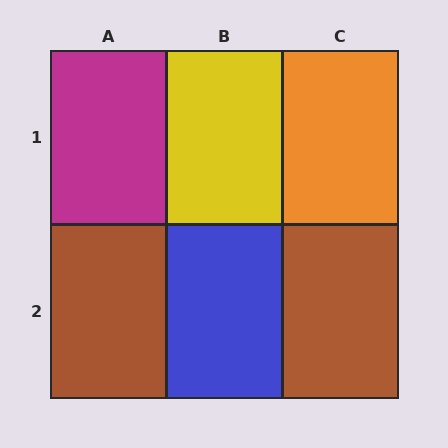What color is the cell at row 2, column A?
Brown.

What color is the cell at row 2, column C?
Brown.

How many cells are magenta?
1 cell is magenta.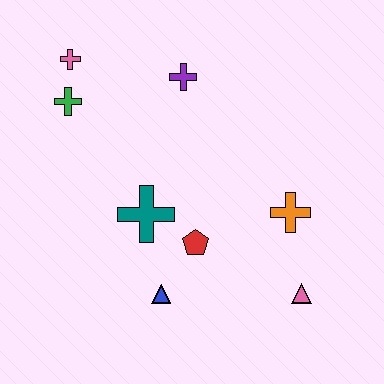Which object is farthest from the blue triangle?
The pink cross is farthest from the blue triangle.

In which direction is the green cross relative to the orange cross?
The green cross is to the left of the orange cross.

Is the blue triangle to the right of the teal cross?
Yes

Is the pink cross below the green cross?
No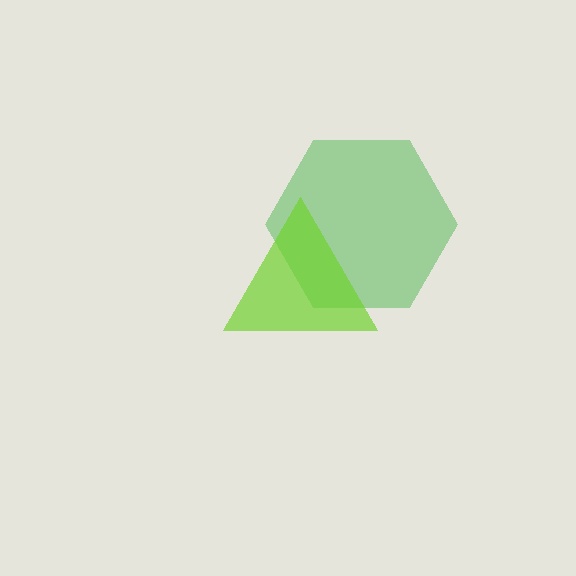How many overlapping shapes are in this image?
There are 2 overlapping shapes in the image.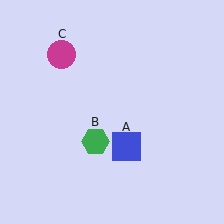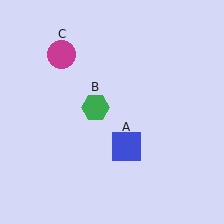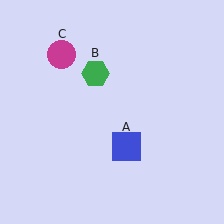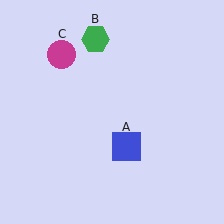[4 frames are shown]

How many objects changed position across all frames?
1 object changed position: green hexagon (object B).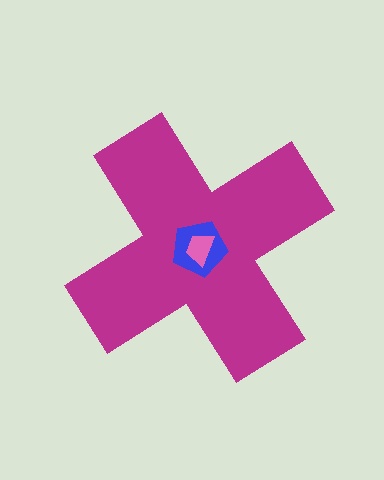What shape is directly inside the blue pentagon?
The pink trapezoid.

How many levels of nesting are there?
3.